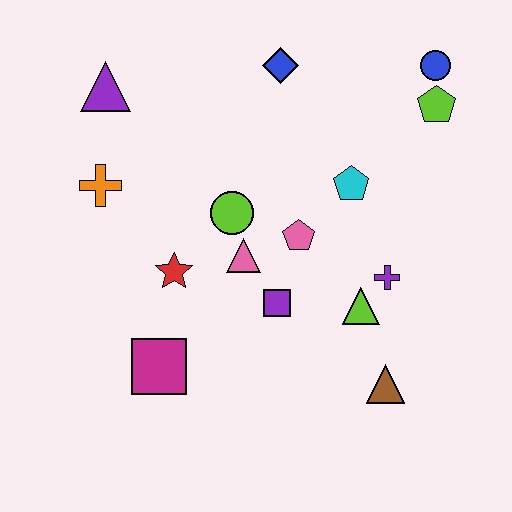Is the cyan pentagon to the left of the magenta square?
No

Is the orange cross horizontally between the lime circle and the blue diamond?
No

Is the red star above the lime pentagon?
No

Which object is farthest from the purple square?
The blue circle is farthest from the purple square.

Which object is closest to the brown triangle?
The lime triangle is closest to the brown triangle.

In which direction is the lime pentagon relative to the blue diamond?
The lime pentagon is to the right of the blue diamond.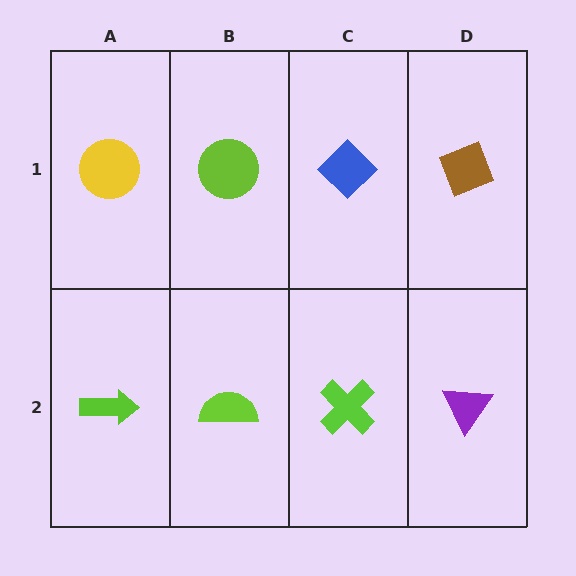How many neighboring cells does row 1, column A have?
2.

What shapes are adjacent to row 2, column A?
A yellow circle (row 1, column A), a lime semicircle (row 2, column B).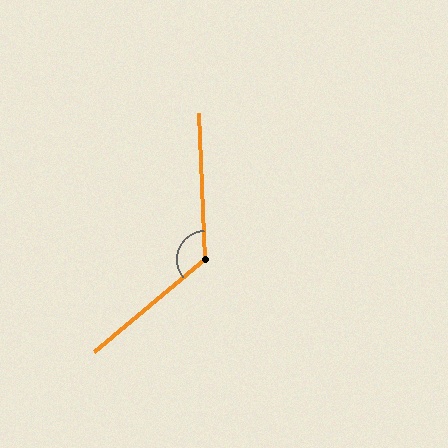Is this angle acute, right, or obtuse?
It is obtuse.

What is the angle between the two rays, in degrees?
Approximately 128 degrees.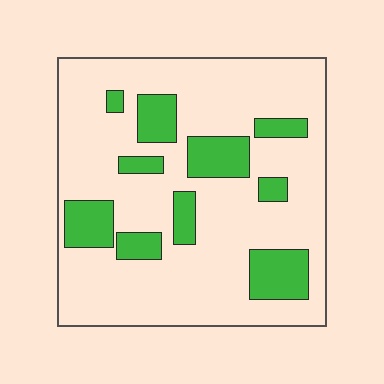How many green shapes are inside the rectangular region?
10.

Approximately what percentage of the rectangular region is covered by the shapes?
Approximately 20%.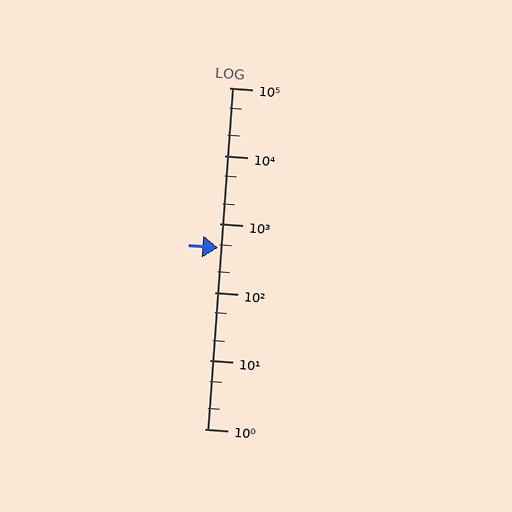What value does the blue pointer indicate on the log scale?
The pointer indicates approximately 450.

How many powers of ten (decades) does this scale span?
The scale spans 5 decades, from 1 to 100000.